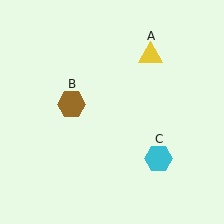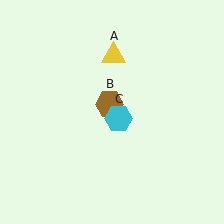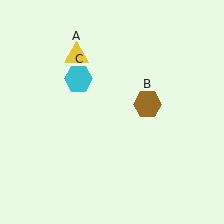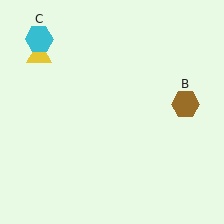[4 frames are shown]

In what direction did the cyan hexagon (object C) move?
The cyan hexagon (object C) moved up and to the left.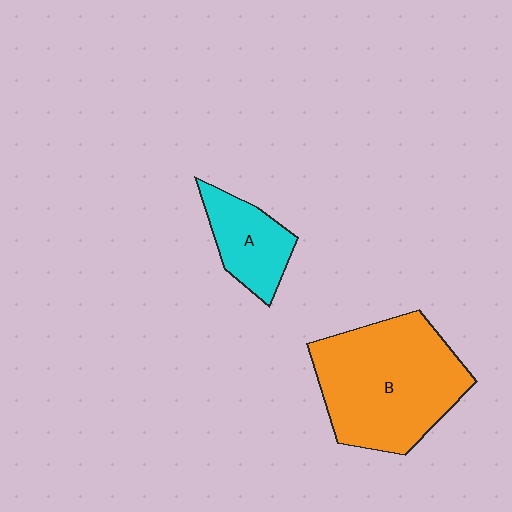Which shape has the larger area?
Shape B (orange).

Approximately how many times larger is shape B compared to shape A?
Approximately 2.5 times.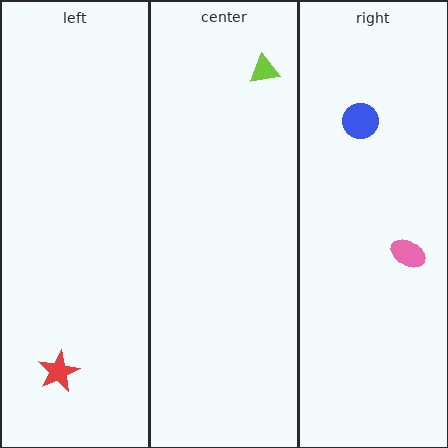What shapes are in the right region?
The blue circle, the pink ellipse.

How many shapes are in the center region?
1.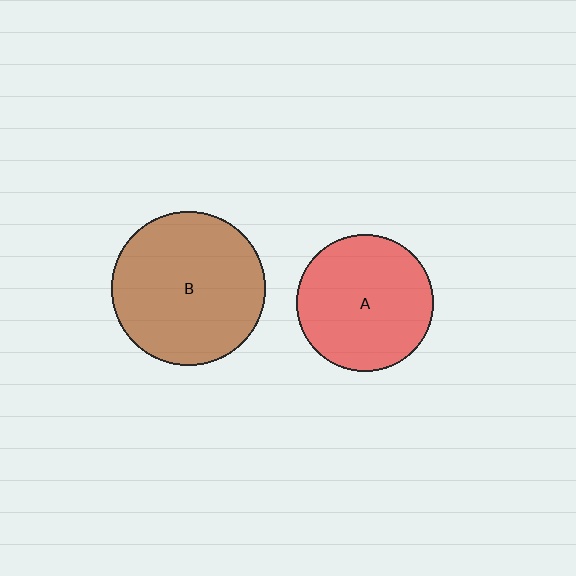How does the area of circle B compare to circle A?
Approximately 1.3 times.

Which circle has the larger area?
Circle B (brown).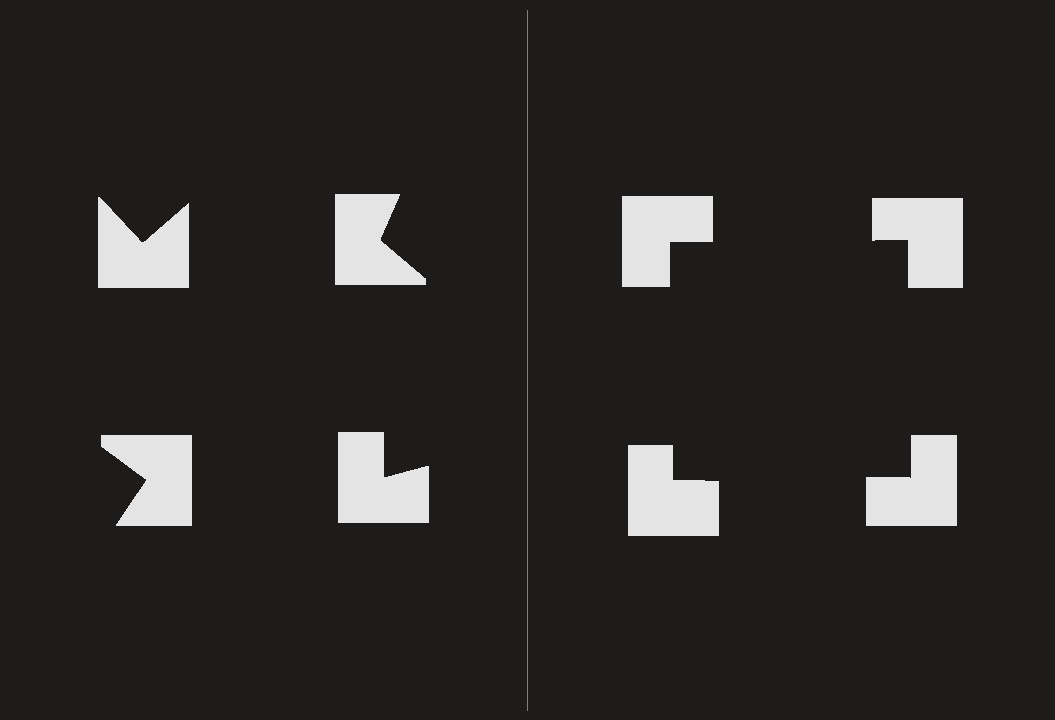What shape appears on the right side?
An illusory square.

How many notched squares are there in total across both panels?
8 — 4 on each side.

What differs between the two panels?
The notched squares are positioned identically on both sides; only the wedge orientations differ. On the right they align to a square; on the left they are misaligned.